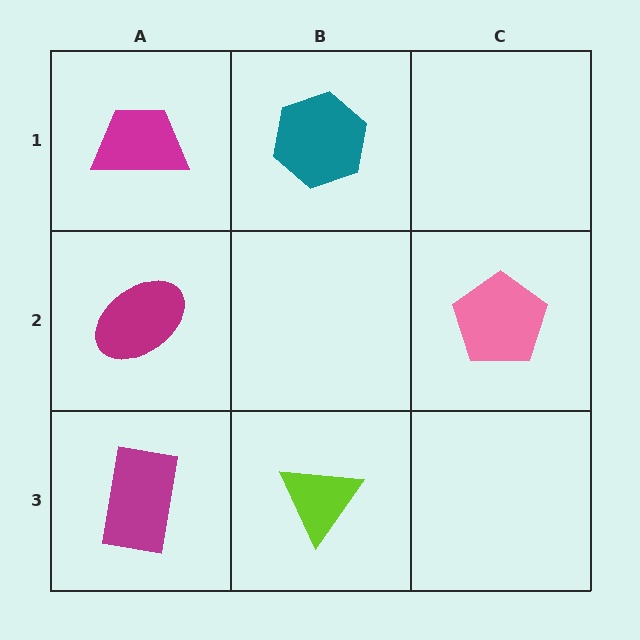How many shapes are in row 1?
2 shapes.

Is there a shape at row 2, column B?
No, that cell is empty.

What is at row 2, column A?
A magenta ellipse.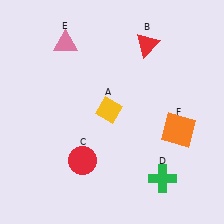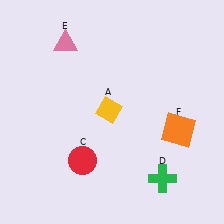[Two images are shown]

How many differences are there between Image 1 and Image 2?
There is 1 difference between the two images.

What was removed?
The red triangle (B) was removed in Image 2.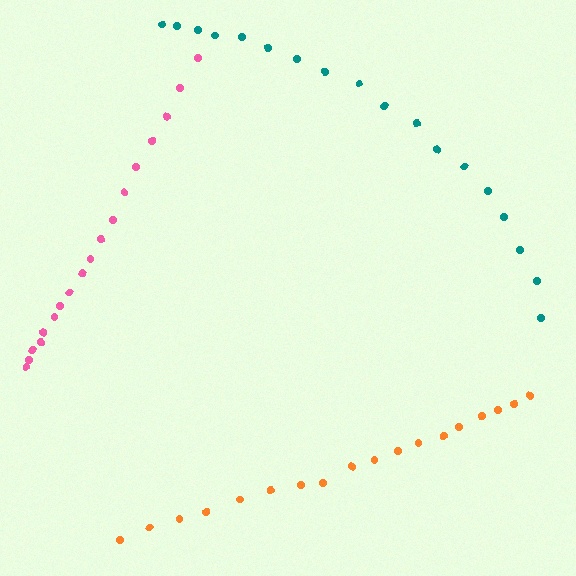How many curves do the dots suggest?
There are 3 distinct paths.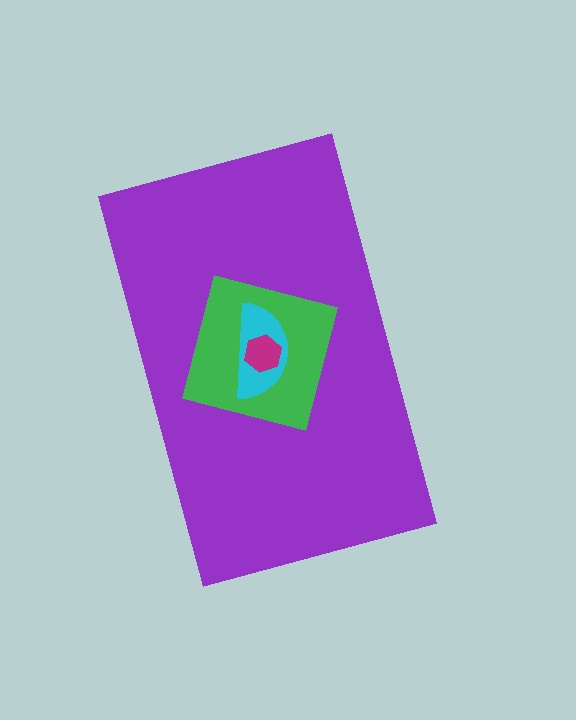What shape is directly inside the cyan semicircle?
The magenta hexagon.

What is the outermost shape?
The purple rectangle.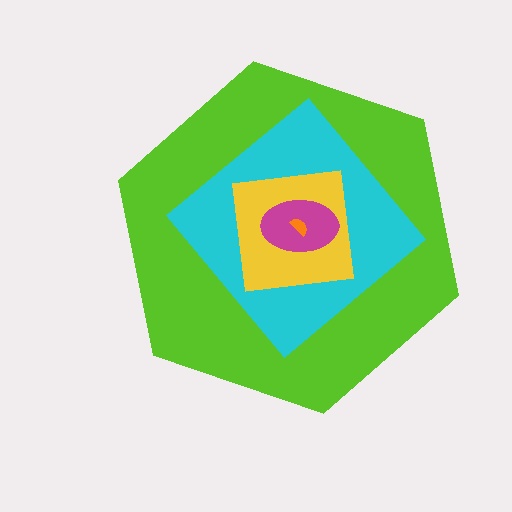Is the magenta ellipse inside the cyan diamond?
Yes.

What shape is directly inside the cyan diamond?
The yellow square.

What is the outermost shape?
The lime hexagon.